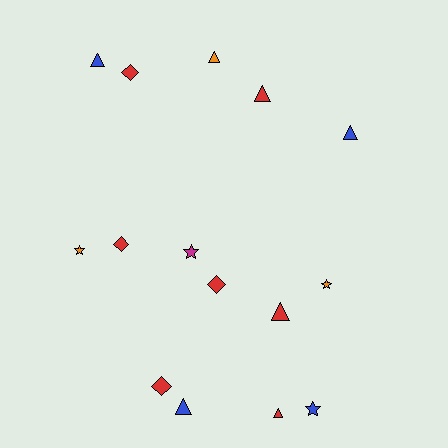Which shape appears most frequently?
Triangle, with 7 objects.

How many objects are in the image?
There are 15 objects.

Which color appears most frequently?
Red, with 7 objects.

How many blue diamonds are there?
There are no blue diamonds.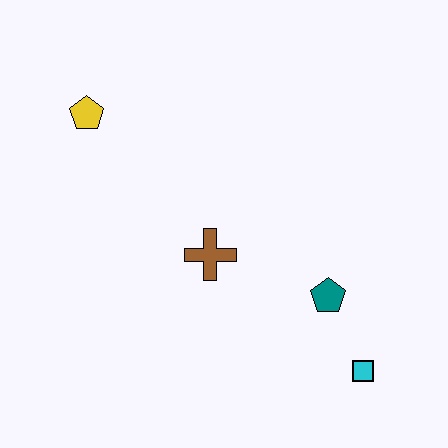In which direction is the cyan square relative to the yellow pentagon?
The cyan square is to the right of the yellow pentagon.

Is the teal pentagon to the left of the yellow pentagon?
No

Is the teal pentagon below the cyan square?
No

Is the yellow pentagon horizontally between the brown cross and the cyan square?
No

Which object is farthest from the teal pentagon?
The yellow pentagon is farthest from the teal pentagon.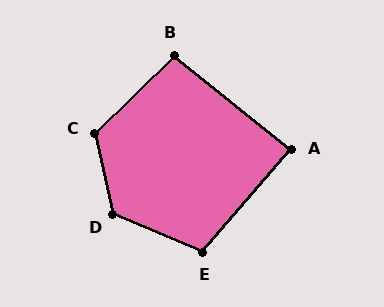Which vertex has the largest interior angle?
D, at approximately 126 degrees.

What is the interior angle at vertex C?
Approximately 121 degrees (obtuse).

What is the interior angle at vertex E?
Approximately 108 degrees (obtuse).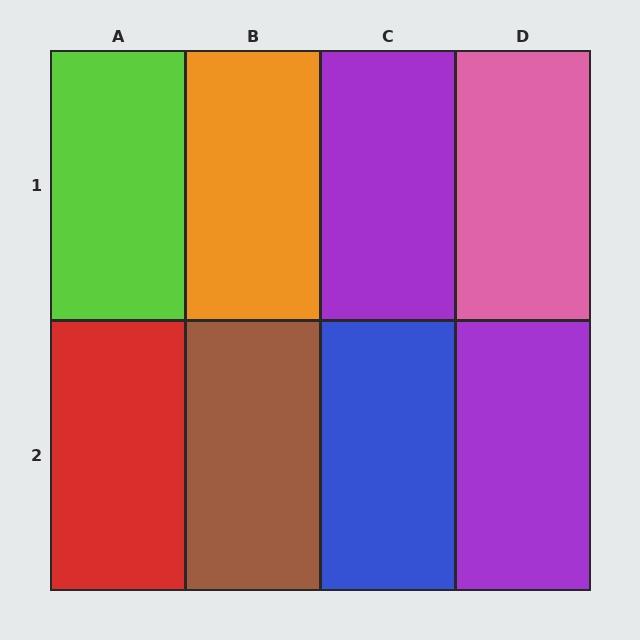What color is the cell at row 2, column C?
Blue.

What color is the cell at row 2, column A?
Red.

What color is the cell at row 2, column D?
Purple.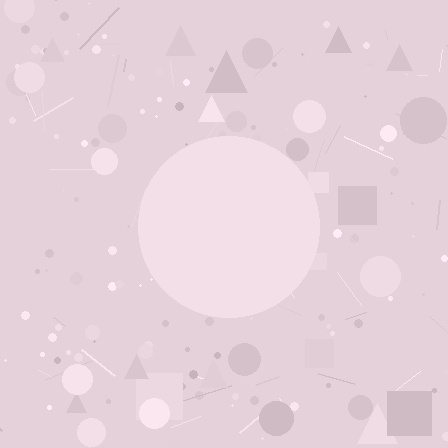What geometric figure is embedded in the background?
A circle is embedded in the background.